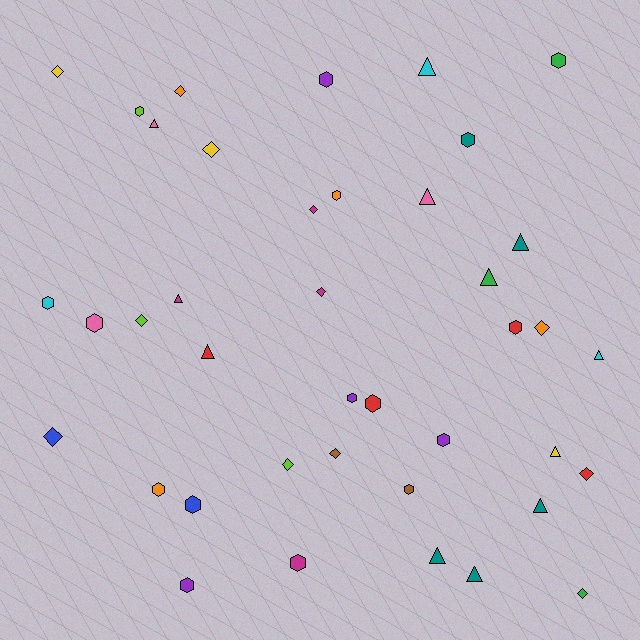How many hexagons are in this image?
There are 16 hexagons.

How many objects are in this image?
There are 40 objects.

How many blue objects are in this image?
There are 2 blue objects.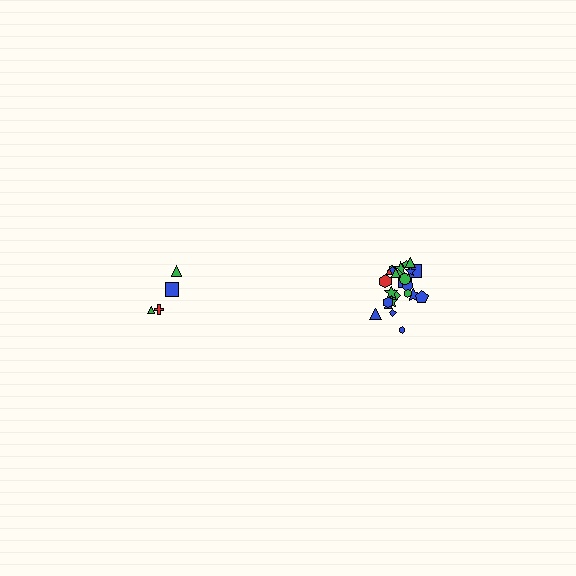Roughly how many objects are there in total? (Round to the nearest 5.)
Roughly 30 objects in total.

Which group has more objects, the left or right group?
The right group.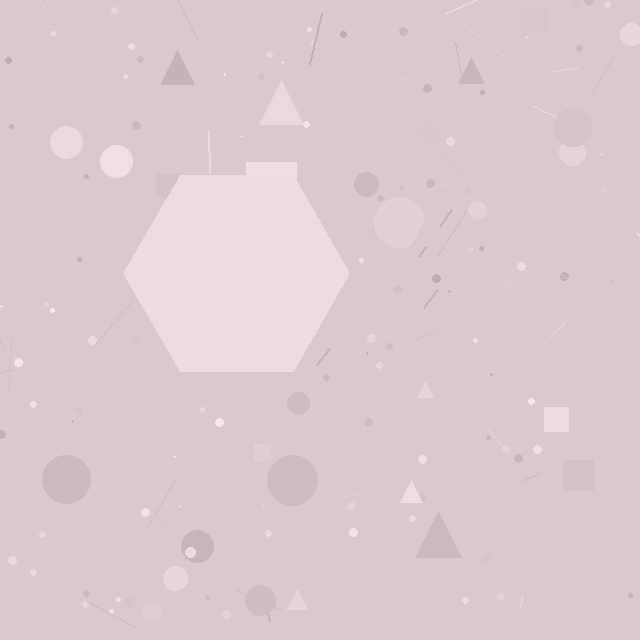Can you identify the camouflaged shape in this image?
The camouflaged shape is a hexagon.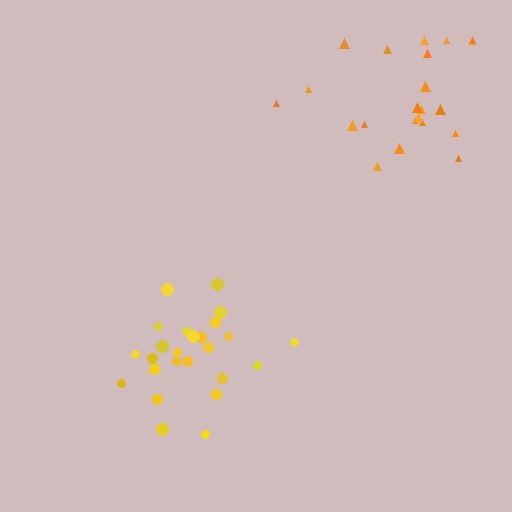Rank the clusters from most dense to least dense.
yellow, orange.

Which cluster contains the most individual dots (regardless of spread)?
Yellow (25).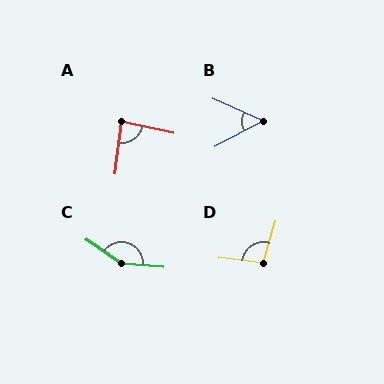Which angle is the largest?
C, at approximately 150 degrees.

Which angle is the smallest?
B, at approximately 52 degrees.